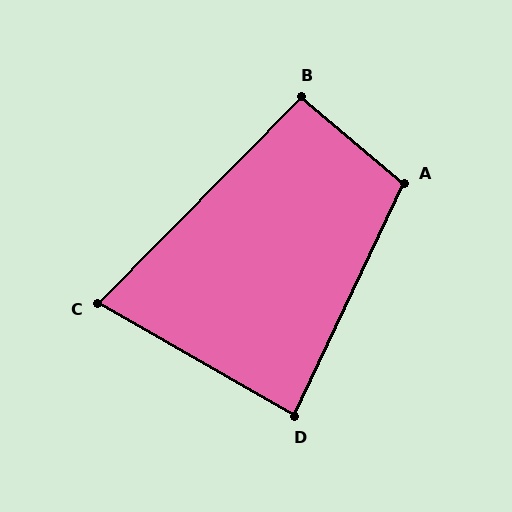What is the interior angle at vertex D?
Approximately 85 degrees (approximately right).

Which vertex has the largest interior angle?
A, at approximately 105 degrees.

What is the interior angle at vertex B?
Approximately 95 degrees (approximately right).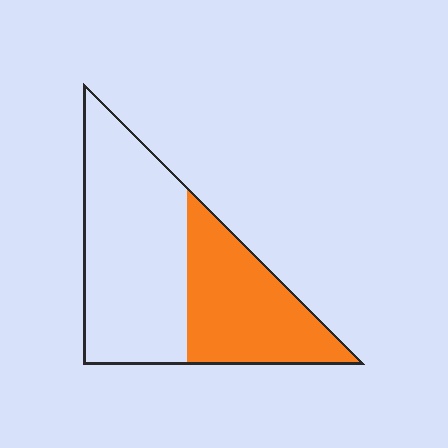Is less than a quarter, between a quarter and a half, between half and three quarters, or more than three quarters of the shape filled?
Between a quarter and a half.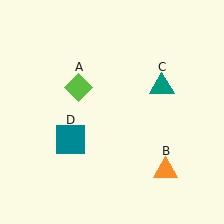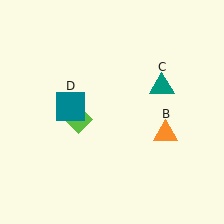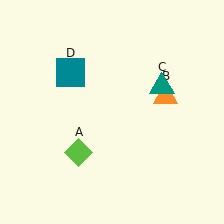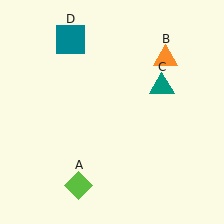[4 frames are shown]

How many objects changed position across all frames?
3 objects changed position: lime diamond (object A), orange triangle (object B), teal square (object D).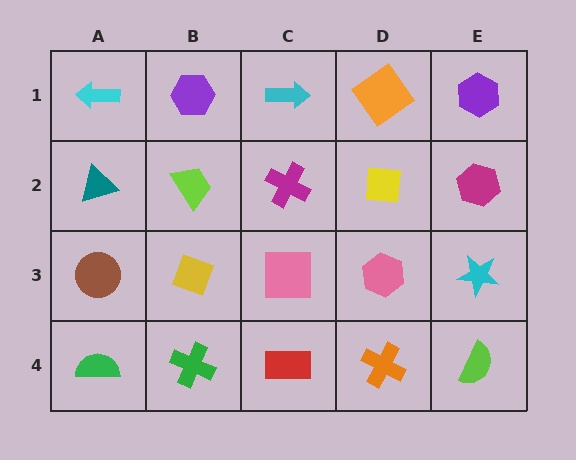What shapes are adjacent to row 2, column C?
A cyan arrow (row 1, column C), a pink square (row 3, column C), a lime trapezoid (row 2, column B), a yellow square (row 2, column D).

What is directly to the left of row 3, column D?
A pink square.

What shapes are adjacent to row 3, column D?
A yellow square (row 2, column D), an orange cross (row 4, column D), a pink square (row 3, column C), a cyan star (row 3, column E).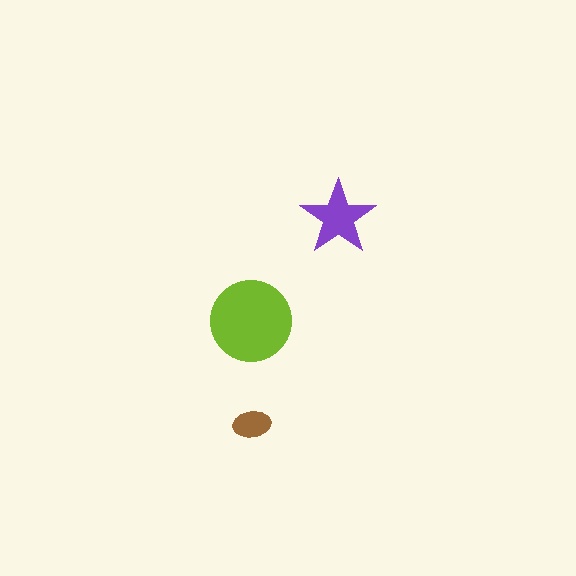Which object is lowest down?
The brown ellipse is bottommost.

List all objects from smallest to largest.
The brown ellipse, the purple star, the lime circle.